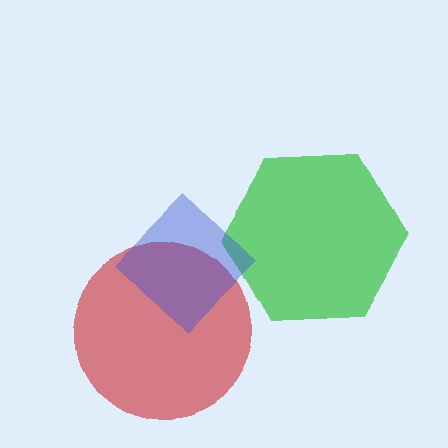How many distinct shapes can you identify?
There are 3 distinct shapes: a green hexagon, a red circle, a blue diamond.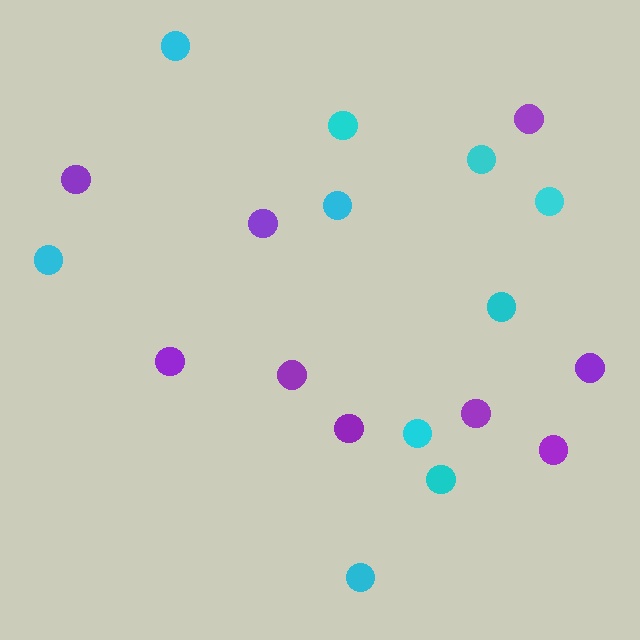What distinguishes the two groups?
There are 2 groups: one group of cyan circles (10) and one group of purple circles (9).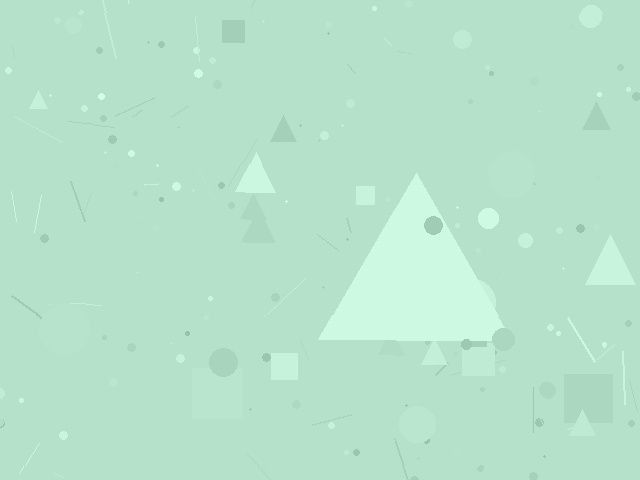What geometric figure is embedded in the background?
A triangle is embedded in the background.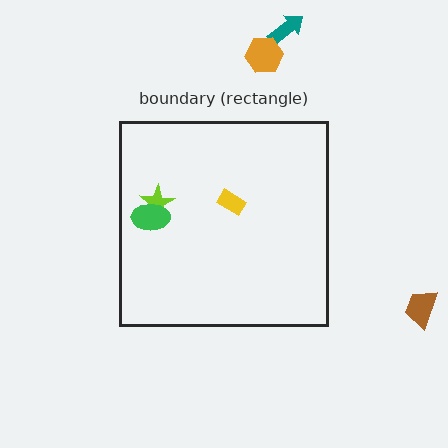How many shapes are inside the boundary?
3 inside, 3 outside.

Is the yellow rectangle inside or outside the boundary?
Inside.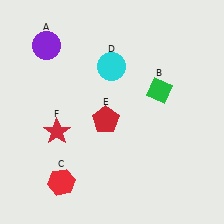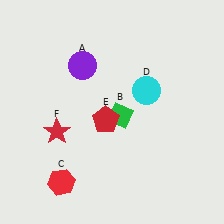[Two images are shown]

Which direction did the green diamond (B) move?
The green diamond (B) moved left.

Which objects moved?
The objects that moved are: the purple circle (A), the green diamond (B), the cyan circle (D).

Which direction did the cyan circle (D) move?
The cyan circle (D) moved right.